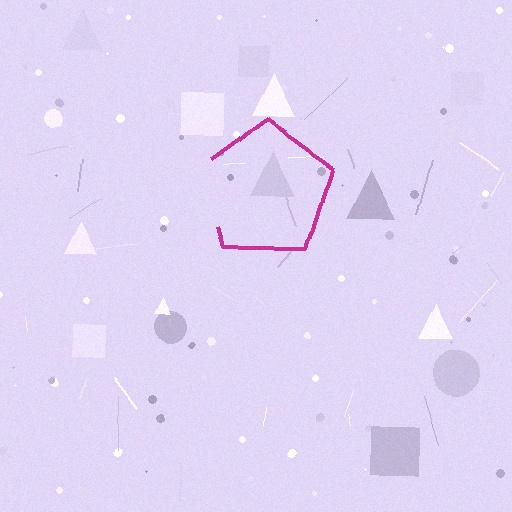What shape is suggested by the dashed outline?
The dashed outline suggests a pentagon.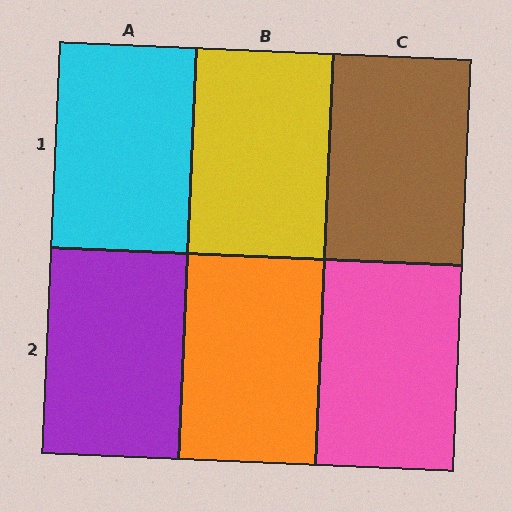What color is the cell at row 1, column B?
Yellow.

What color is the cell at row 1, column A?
Cyan.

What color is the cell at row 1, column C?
Brown.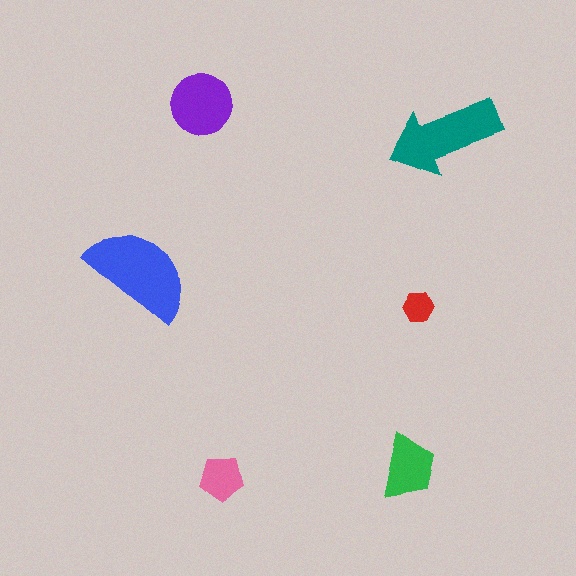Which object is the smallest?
The red hexagon.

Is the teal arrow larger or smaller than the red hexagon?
Larger.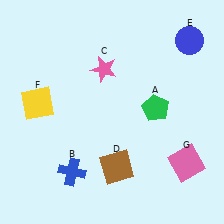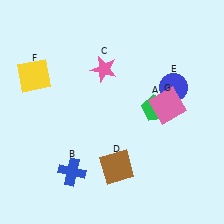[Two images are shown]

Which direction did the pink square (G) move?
The pink square (G) moved up.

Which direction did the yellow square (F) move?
The yellow square (F) moved up.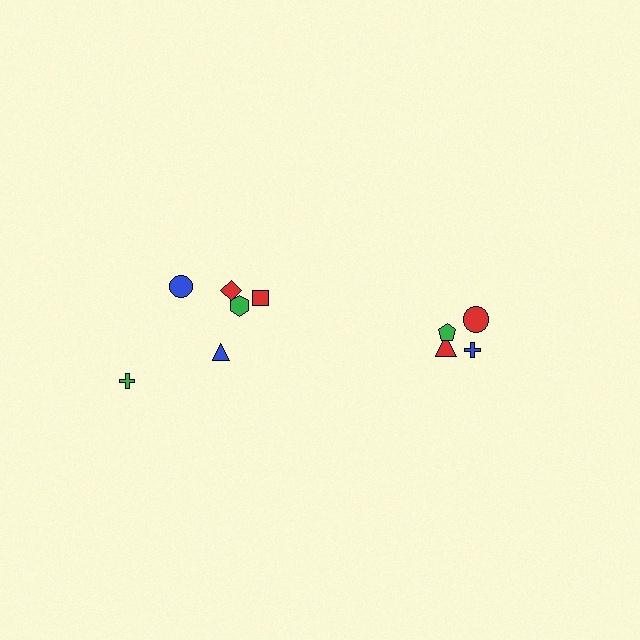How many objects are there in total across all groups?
There are 10 objects.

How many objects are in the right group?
There are 4 objects.